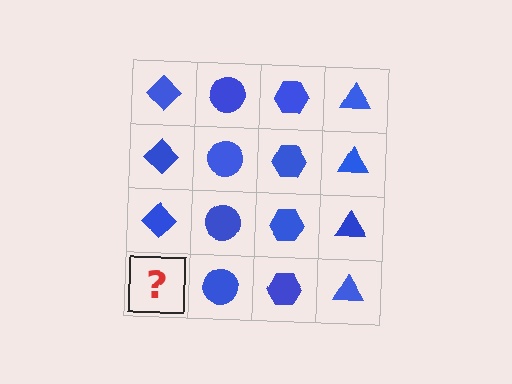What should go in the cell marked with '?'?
The missing cell should contain a blue diamond.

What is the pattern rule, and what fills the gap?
The rule is that each column has a consistent shape. The gap should be filled with a blue diamond.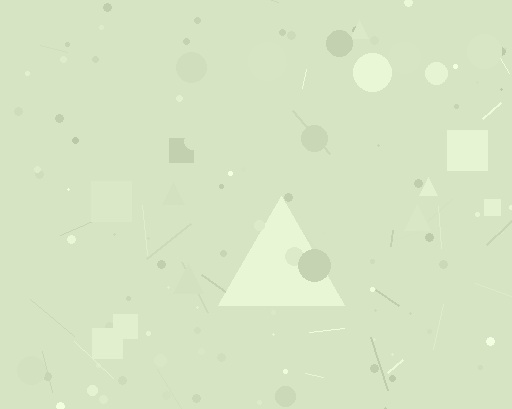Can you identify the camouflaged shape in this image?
The camouflaged shape is a triangle.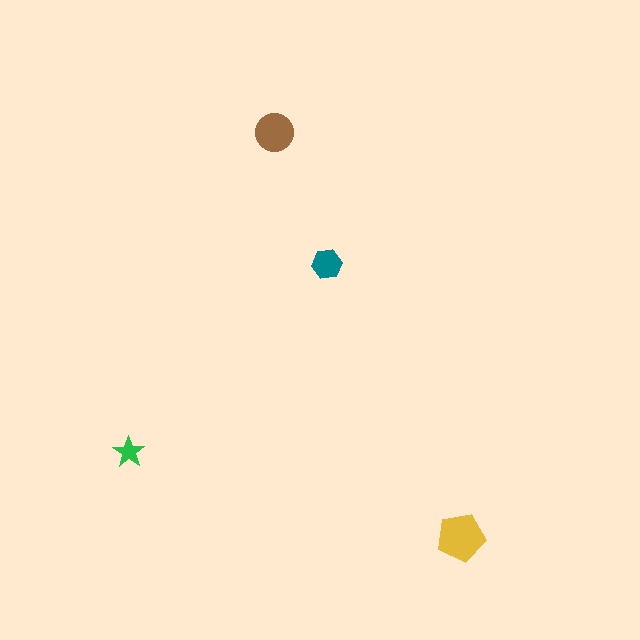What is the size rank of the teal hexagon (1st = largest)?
3rd.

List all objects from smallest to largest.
The green star, the teal hexagon, the brown circle, the yellow pentagon.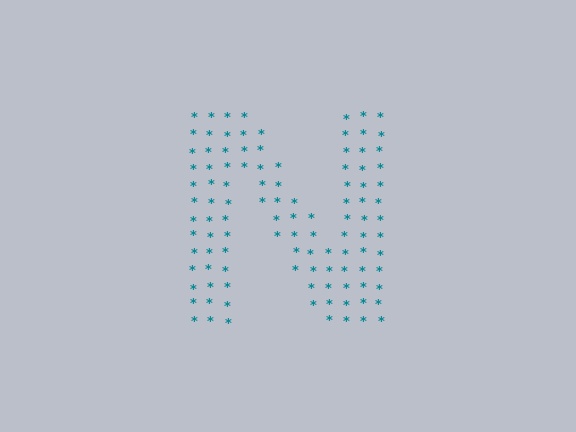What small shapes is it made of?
It is made of small asterisks.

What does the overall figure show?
The overall figure shows the letter N.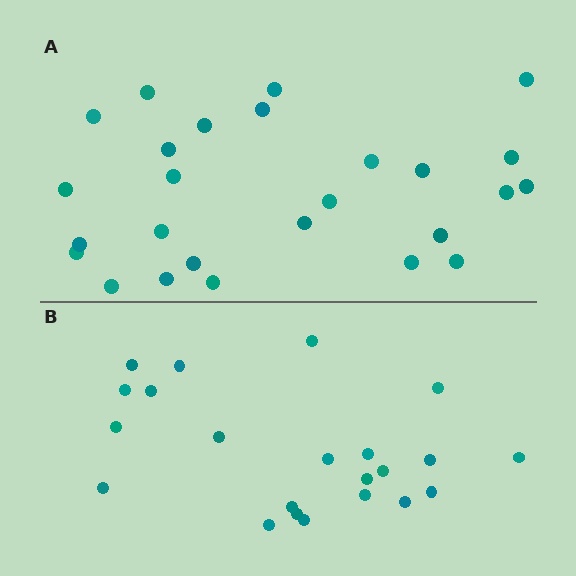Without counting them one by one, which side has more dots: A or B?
Region A (the top region) has more dots.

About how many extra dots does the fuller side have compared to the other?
Region A has about 4 more dots than region B.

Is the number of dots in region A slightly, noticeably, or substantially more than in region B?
Region A has only slightly more — the two regions are fairly close. The ratio is roughly 1.2 to 1.